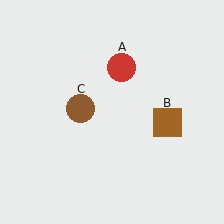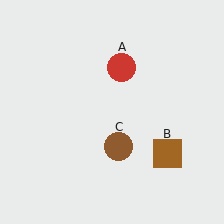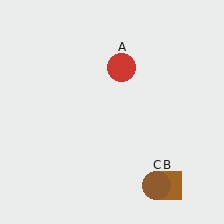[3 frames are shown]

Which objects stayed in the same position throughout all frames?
Red circle (object A) remained stationary.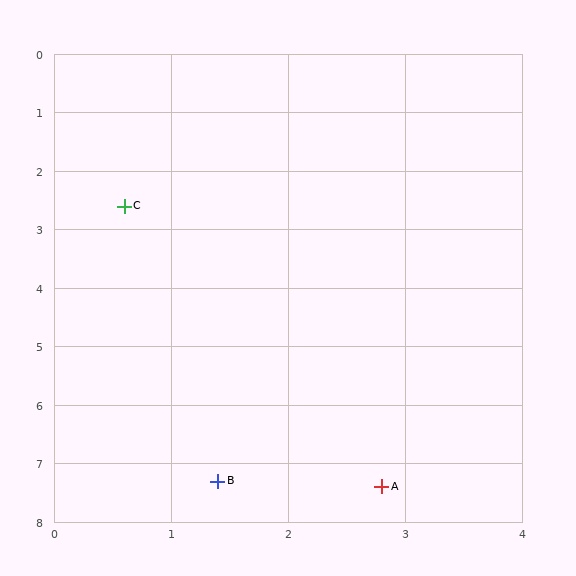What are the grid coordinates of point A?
Point A is at approximately (2.8, 7.4).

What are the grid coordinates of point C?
Point C is at approximately (0.6, 2.6).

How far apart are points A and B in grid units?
Points A and B are about 1.4 grid units apart.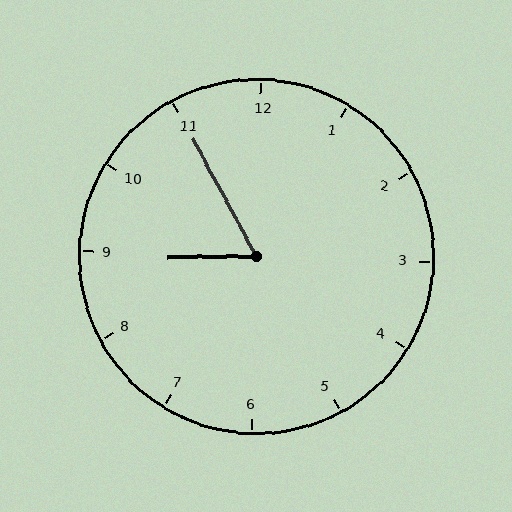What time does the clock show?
8:55.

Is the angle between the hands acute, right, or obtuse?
It is acute.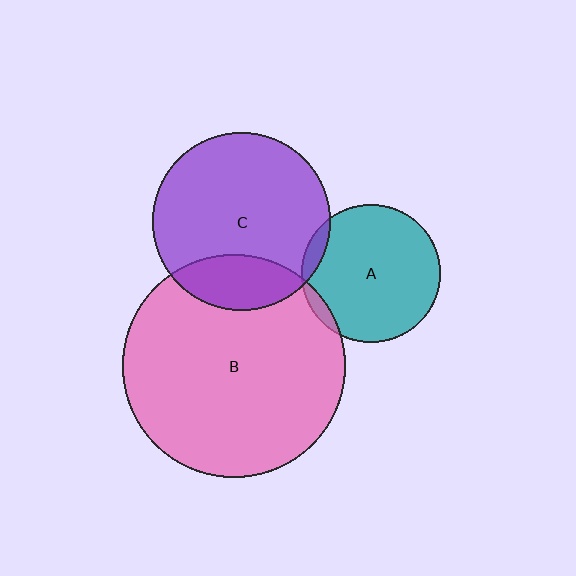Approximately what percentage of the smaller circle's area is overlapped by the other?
Approximately 20%.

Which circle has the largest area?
Circle B (pink).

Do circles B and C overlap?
Yes.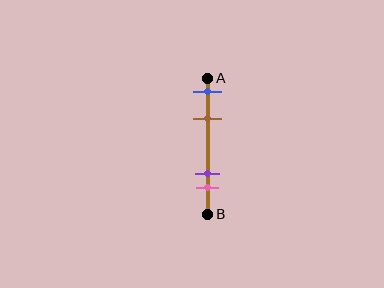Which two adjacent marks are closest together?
The purple and pink marks are the closest adjacent pair.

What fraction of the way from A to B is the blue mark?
The blue mark is approximately 10% (0.1) of the way from A to B.